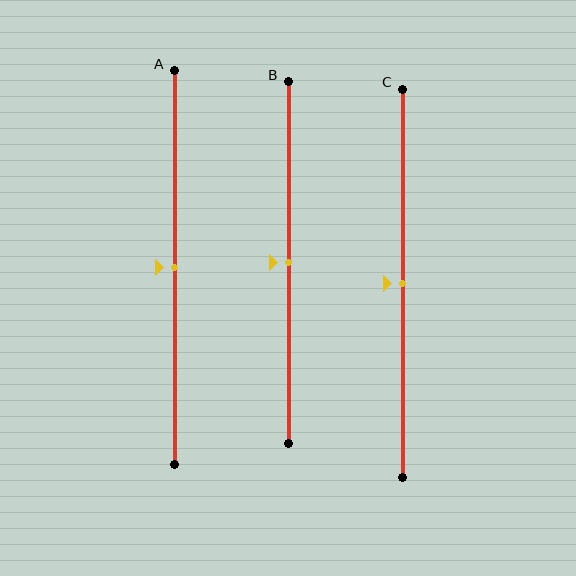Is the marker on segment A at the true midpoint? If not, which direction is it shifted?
Yes, the marker on segment A is at the true midpoint.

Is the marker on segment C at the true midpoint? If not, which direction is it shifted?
Yes, the marker on segment C is at the true midpoint.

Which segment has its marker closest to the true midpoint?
Segment A has its marker closest to the true midpoint.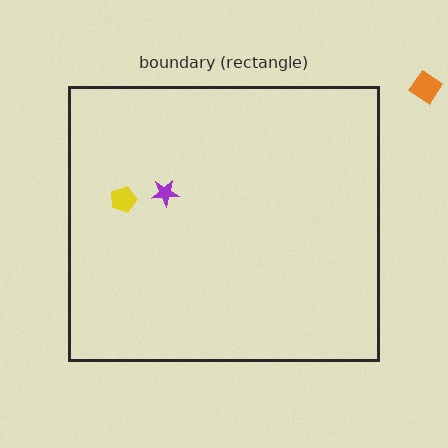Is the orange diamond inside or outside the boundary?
Outside.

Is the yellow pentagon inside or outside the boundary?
Inside.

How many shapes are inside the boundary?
2 inside, 1 outside.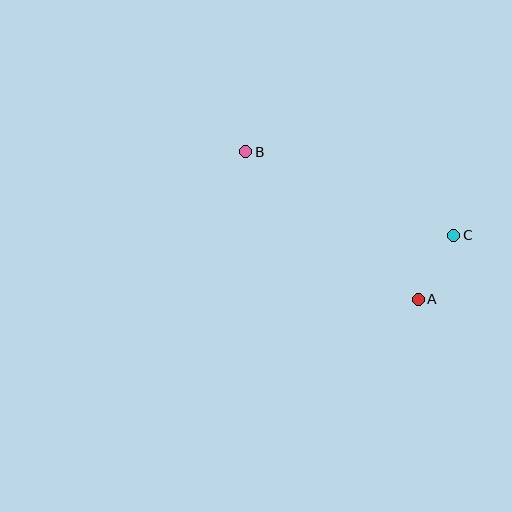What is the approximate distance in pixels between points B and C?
The distance between B and C is approximately 224 pixels.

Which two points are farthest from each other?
Points A and B are farthest from each other.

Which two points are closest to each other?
Points A and C are closest to each other.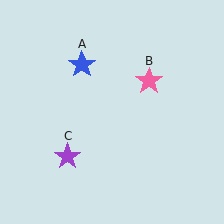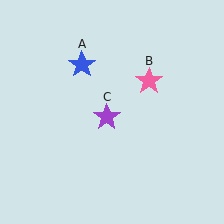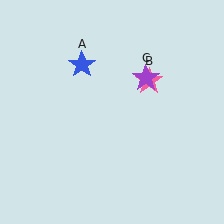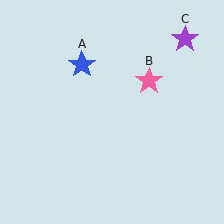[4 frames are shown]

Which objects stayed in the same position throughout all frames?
Blue star (object A) and pink star (object B) remained stationary.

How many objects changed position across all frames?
1 object changed position: purple star (object C).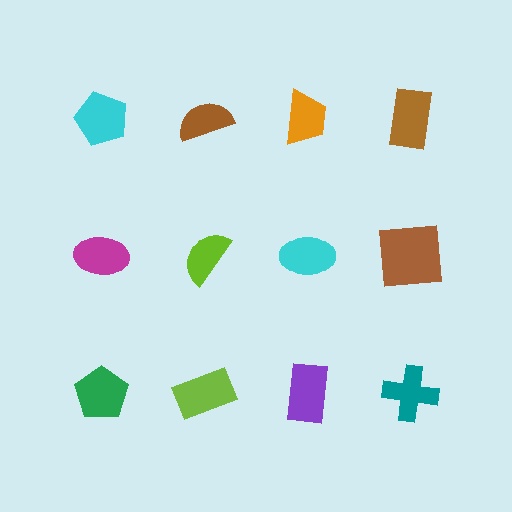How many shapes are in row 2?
4 shapes.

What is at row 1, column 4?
A brown rectangle.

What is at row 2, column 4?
A brown square.